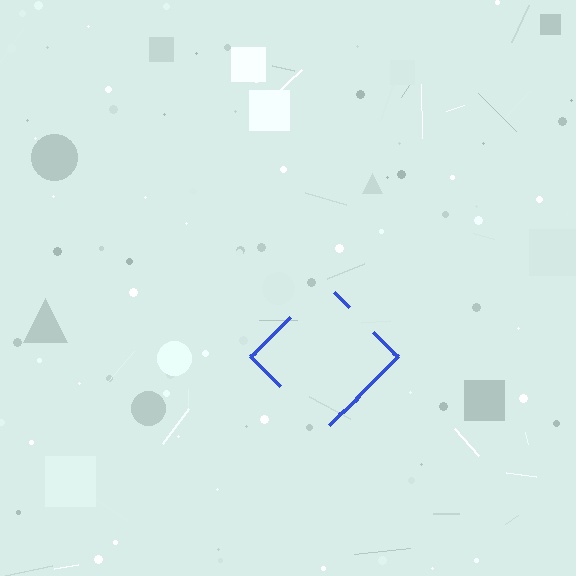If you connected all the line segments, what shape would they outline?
They would outline a diamond.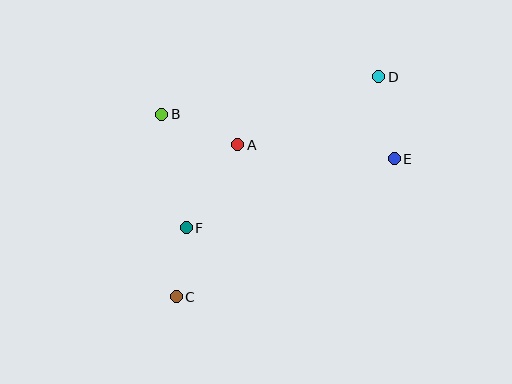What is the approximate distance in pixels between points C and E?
The distance between C and E is approximately 258 pixels.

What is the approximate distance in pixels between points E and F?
The distance between E and F is approximately 219 pixels.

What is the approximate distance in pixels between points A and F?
The distance between A and F is approximately 98 pixels.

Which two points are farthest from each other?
Points C and D are farthest from each other.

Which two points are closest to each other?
Points C and F are closest to each other.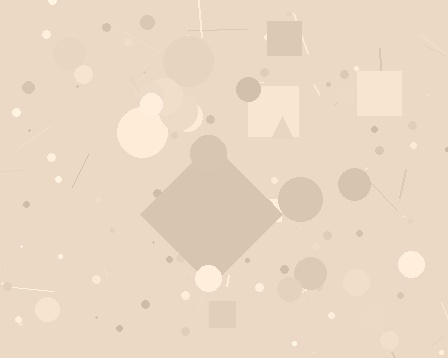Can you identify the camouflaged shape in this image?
The camouflaged shape is a diamond.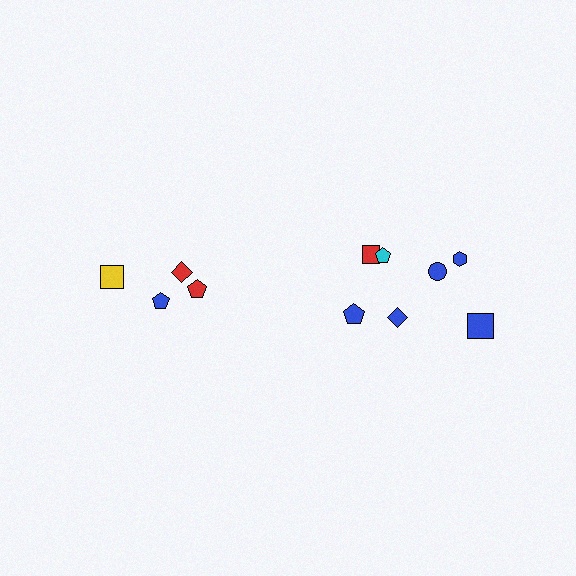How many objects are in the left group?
There are 4 objects.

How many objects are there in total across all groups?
There are 11 objects.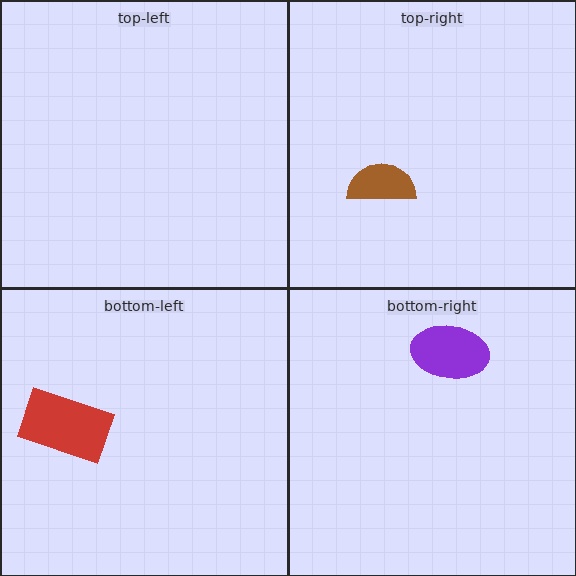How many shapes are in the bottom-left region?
1.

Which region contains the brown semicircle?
The top-right region.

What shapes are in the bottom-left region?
The red rectangle.